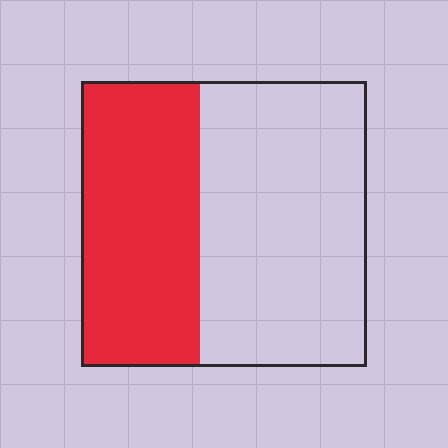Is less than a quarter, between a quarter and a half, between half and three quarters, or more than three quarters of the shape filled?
Between a quarter and a half.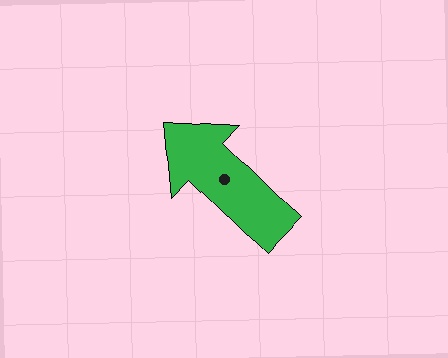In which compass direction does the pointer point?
Northwest.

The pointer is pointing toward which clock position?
Roughly 10 o'clock.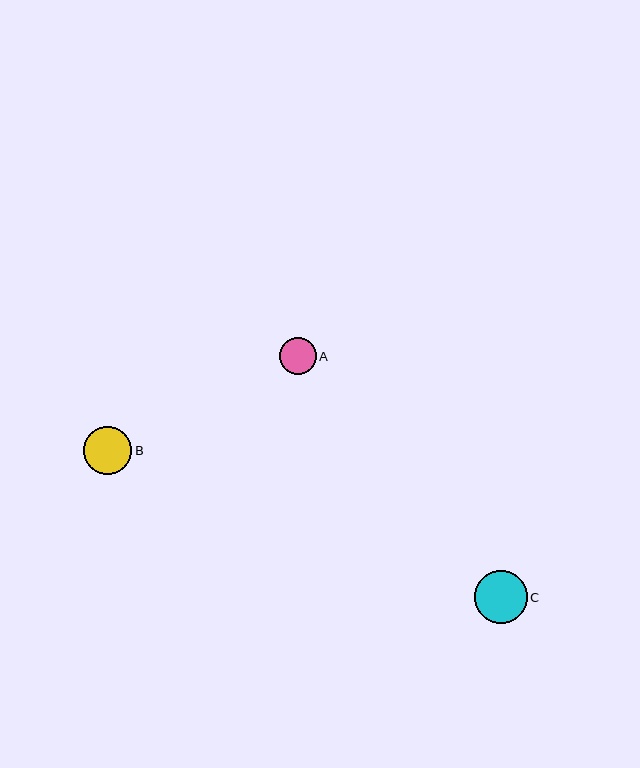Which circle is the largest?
Circle C is the largest with a size of approximately 53 pixels.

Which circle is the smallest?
Circle A is the smallest with a size of approximately 37 pixels.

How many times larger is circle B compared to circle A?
Circle B is approximately 1.3 times the size of circle A.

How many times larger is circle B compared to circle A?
Circle B is approximately 1.3 times the size of circle A.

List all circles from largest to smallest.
From largest to smallest: C, B, A.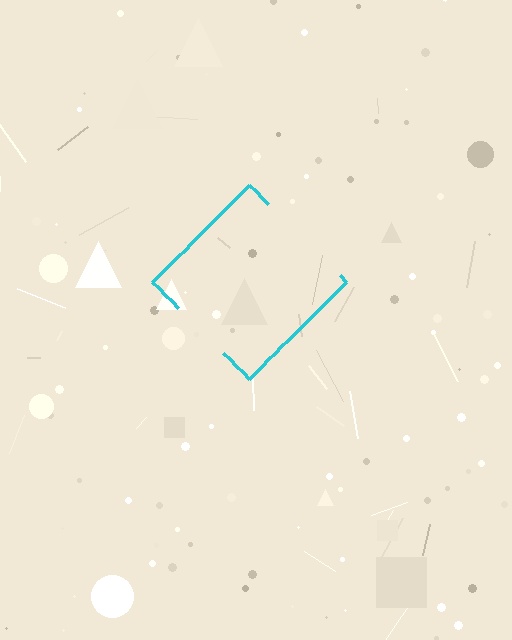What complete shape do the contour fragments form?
The contour fragments form a diamond.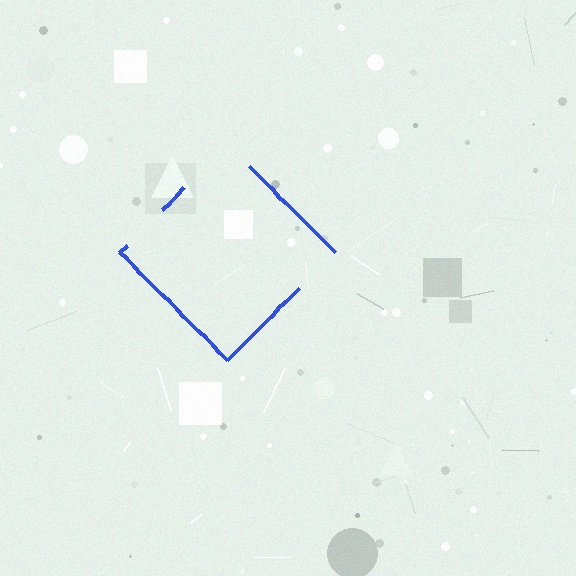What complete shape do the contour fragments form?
The contour fragments form a diamond.